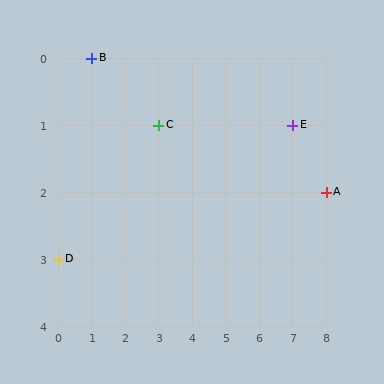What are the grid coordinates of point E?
Point E is at grid coordinates (7, 1).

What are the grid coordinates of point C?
Point C is at grid coordinates (3, 1).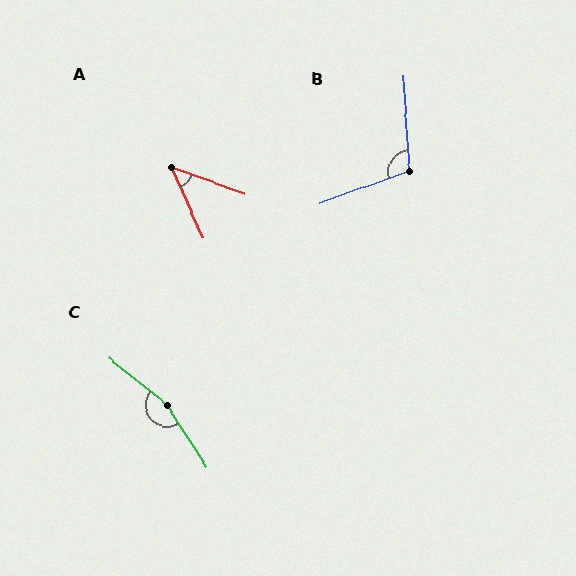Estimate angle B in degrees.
Approximately 106 degrees.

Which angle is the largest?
C, at approximately 161 degrees.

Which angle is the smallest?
A, at approximately 46 degrees.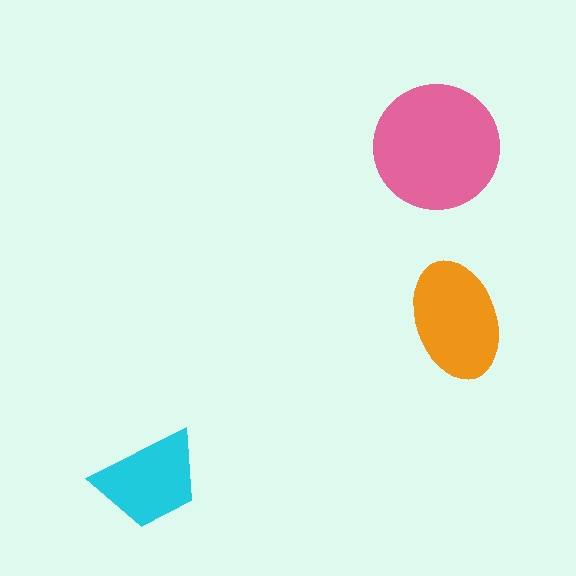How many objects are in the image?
There are 3 objects in the image.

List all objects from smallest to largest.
The cyan trapezoid, the orange ellipse, the pink circle.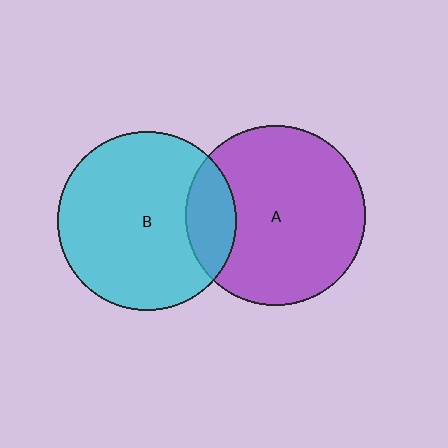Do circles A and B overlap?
Yes.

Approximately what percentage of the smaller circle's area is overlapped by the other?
Approximately 20%.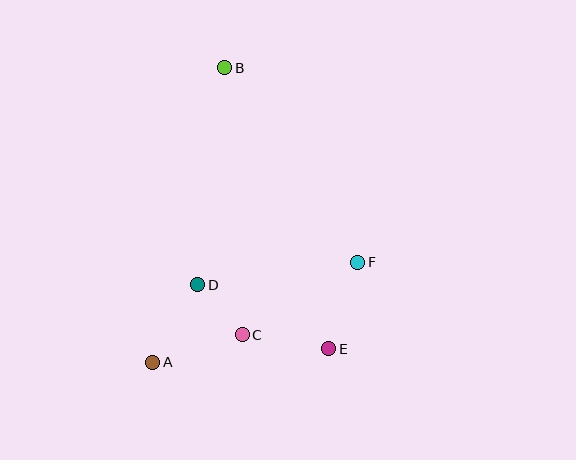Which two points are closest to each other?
Points C and D are closest to each other.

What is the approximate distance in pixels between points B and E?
The distance between B and E is approximately 299 pixels.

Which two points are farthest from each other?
Points A and B are farthest from each other.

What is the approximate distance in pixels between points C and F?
The distance between C and F is approximately 136 pixels.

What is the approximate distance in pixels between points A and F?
The distance between A and F is approximately 228 pixels.